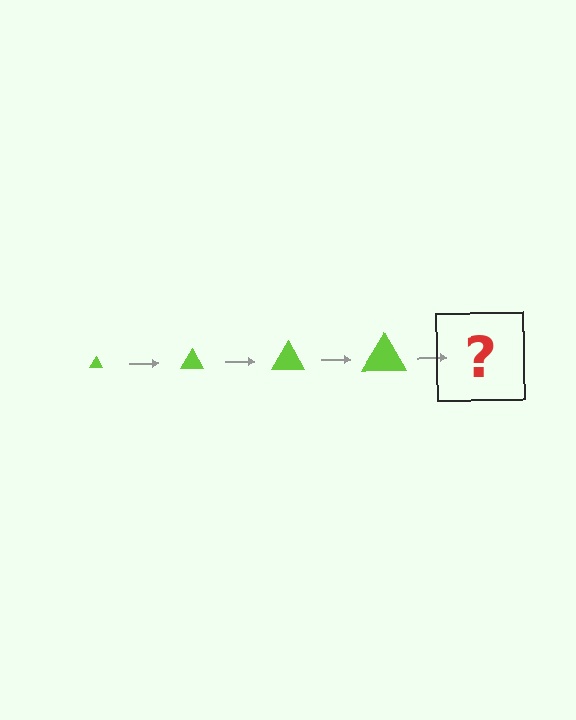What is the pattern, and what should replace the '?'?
The pattern is that the triangle gets progressively larger each step. The '?' should be a lime triangle, larger than the previous one.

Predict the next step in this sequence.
The next step is a lime triangle, larger than the previous one.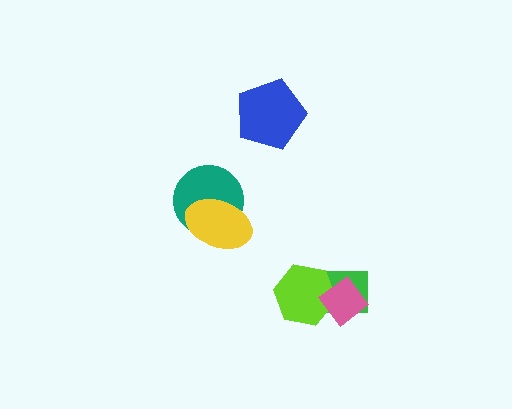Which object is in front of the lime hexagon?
The pink diamond is in front of the lime hexagon.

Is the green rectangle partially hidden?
Yes, it is partially covered by another shape.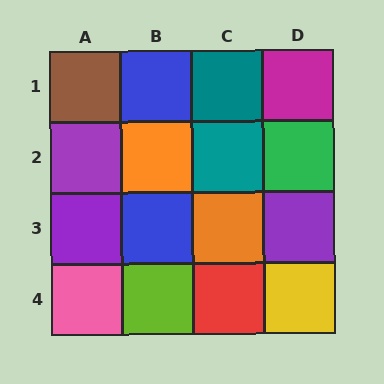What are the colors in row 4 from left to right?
Pink, lime, red, yellow.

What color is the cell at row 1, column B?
Blue.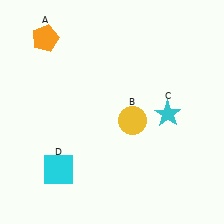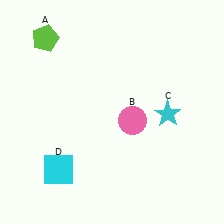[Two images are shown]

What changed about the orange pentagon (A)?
In Image 1, A is orange. In Image 2, it changed to lime.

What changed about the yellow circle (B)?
In Image 1, B is yellow. In Image 2, it changed to pink.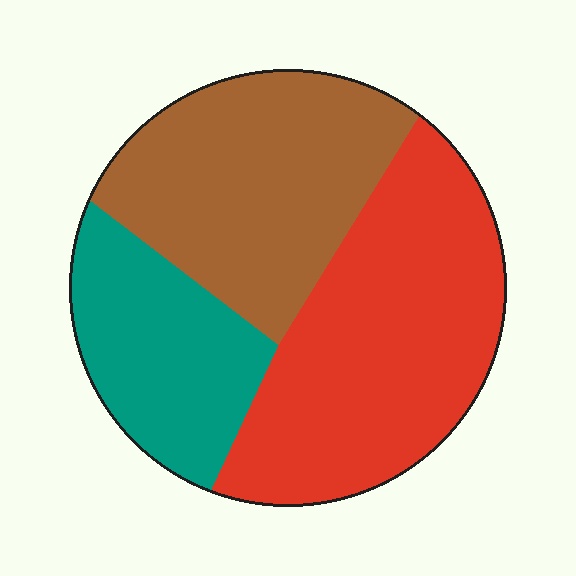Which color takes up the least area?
Teal, at roughly 25%.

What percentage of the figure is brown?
Brown covers roughly 35% of the figure.